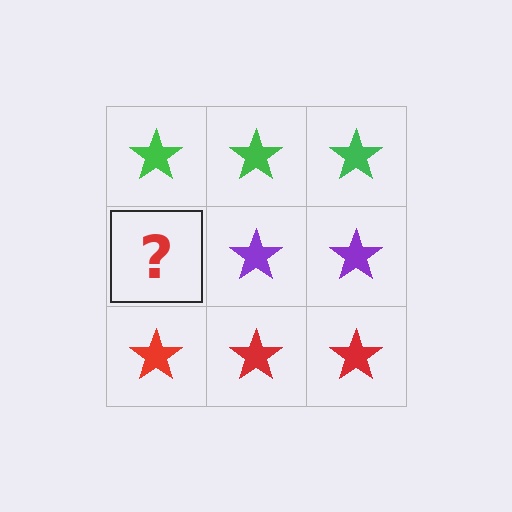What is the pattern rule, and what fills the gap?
The rule is that each row has a consistent color. The gap should be filled with a purple star.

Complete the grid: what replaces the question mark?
The question mark should be replaced with a purple star.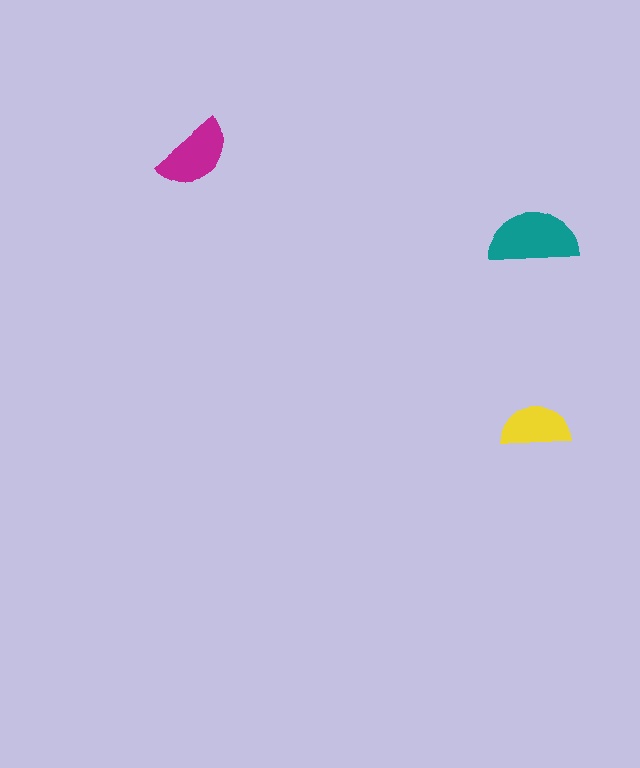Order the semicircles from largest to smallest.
the teal one, the magenta one, the yellow one.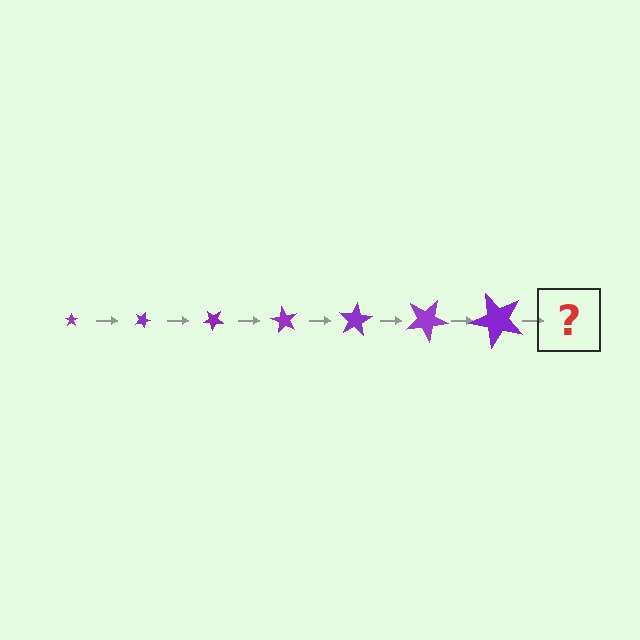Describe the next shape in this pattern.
It should be a star, larger than the previous one and rotated 140 degrees from the start.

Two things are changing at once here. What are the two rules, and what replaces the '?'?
The two rules are that the star grows larger each step and it rotates 20 degrees each step. The '?' should be a star, larger than the previous one and rotated 140 degrees from the start.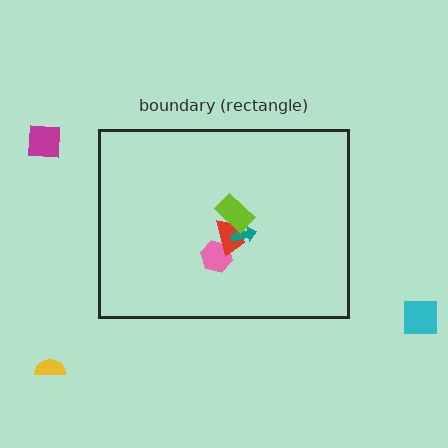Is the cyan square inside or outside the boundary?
Outside.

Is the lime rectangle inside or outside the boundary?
Inside.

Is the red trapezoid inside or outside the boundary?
Inside.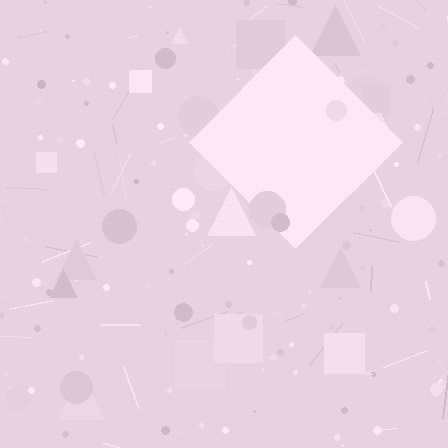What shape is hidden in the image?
A diamond is hidden in the image.